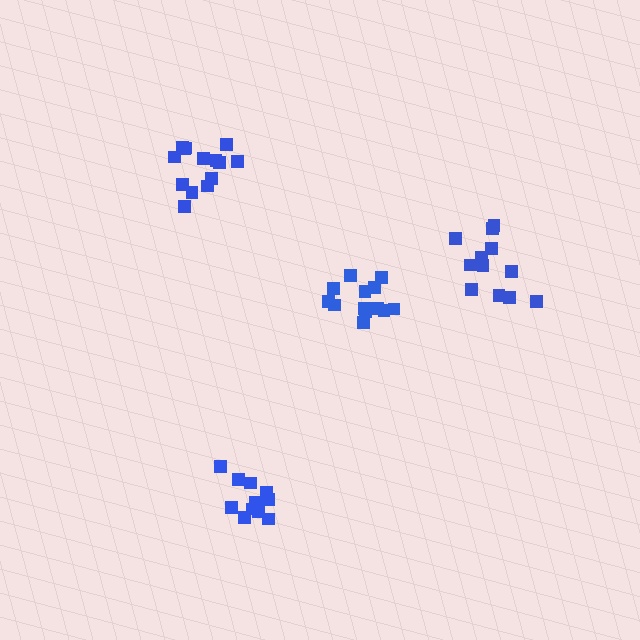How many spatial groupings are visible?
There are 4 spatial groupings.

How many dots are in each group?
Group 1: 12 dots, Group 2: 14 dots, Group 3: 13 dots, Group 4: 12 dots (51 total).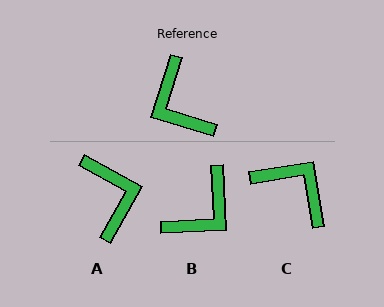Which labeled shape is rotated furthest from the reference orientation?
A, about 169 degrees away.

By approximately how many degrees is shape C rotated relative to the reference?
Approximately 153 degrees clockwise.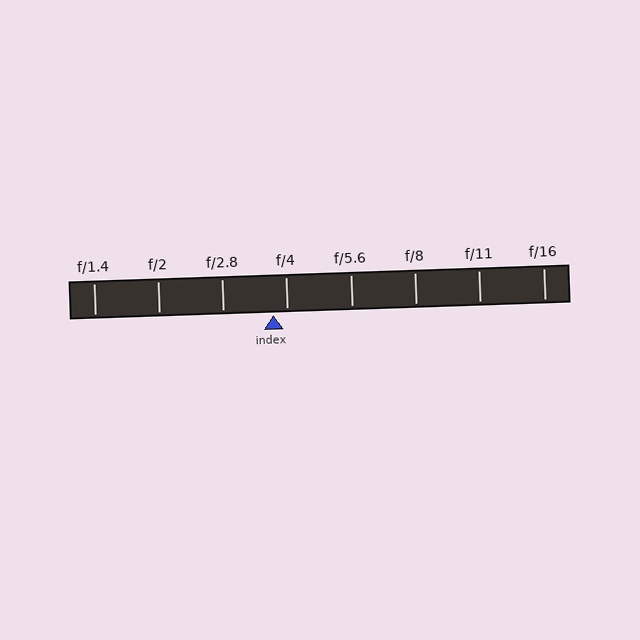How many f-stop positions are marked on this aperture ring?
There are 8 f-stop positions marked.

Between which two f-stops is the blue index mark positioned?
The index mark is between f/2.8 and f/4.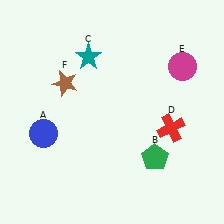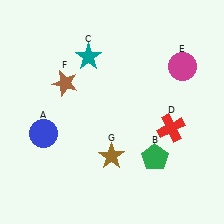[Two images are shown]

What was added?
A brown star (G) was added in Image 2.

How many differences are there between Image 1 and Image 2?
There is 1 difference between the two images.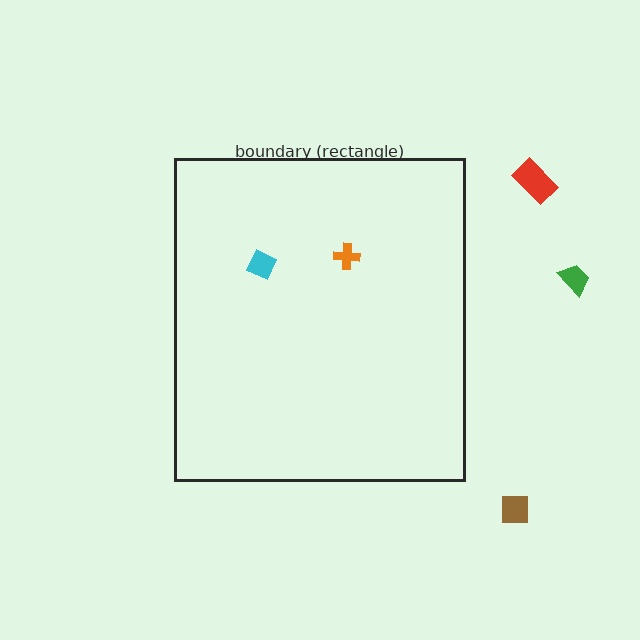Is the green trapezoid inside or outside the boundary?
Outside.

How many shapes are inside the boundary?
2 inside, 3 outside.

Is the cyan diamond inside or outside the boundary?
Inside.